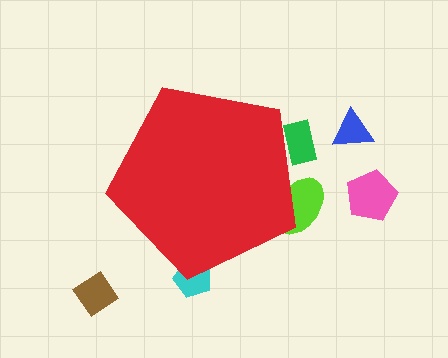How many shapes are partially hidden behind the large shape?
3 shapes are partially hidden.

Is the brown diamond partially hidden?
No, the brown diamond is fully visible.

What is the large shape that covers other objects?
A red pentagon.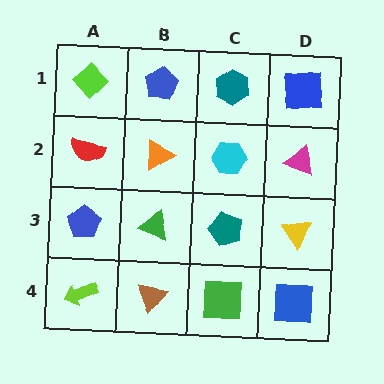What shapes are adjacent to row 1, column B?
An orange triangle (row 2, column B), a lime diamond (row 1, column A), a teal hexagon (row 1, column C).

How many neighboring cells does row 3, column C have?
4.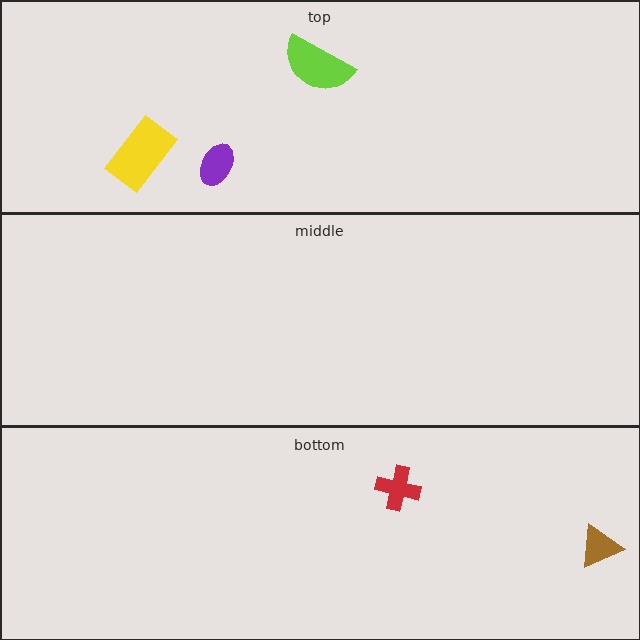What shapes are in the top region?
The purple ellipse, the yellow rectangle, the lime semicircle.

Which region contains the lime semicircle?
The top region.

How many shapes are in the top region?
3.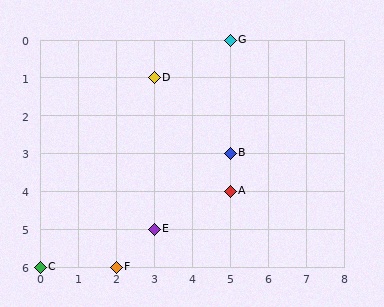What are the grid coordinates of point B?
Point B is at grid coordinates (5, 3).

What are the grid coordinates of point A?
Point A is at grid coordinates (5, 4).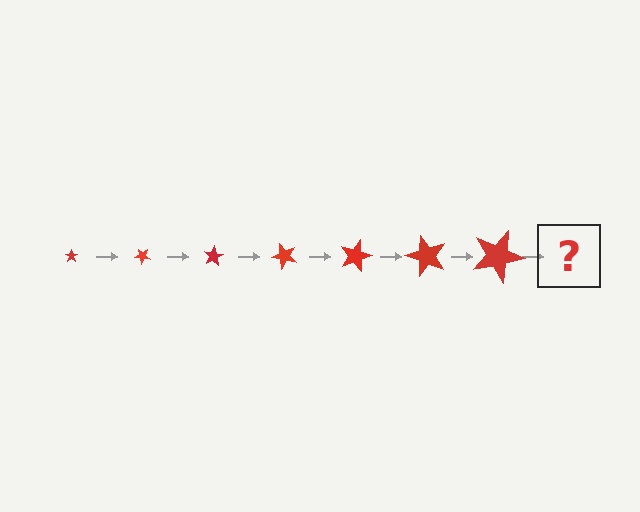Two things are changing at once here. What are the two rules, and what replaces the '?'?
The two rules are that the star grows larger each step and it rotates 40 degrees each step. The '?' should be a star, larger than the previous one and rotated 280 degrees from the start.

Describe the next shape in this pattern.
It should be a star, larger than the previous one and rotated 280 degrees from the start.